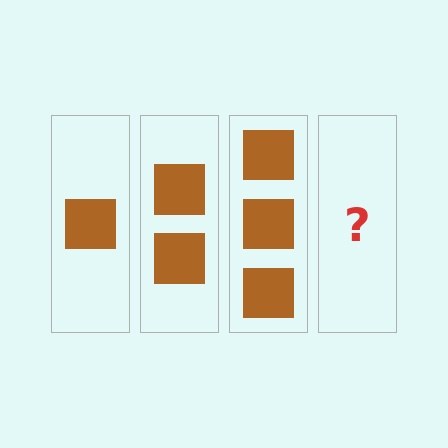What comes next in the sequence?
The next element should be 4 squares.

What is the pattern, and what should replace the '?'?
The pattern is that each step adds one more square. The '?' should be 4 squares.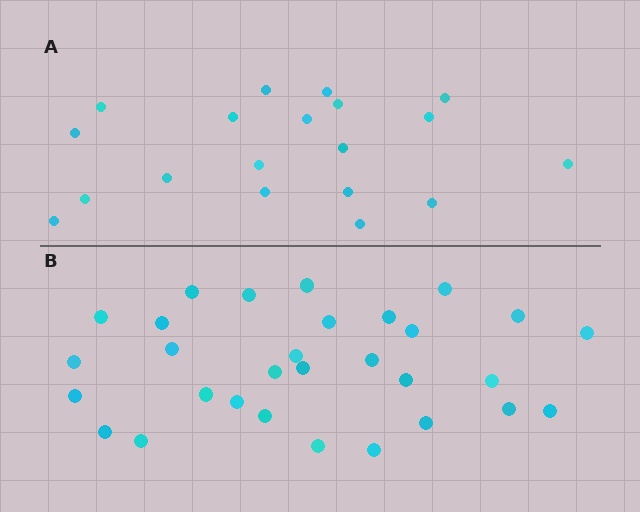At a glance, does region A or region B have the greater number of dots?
Region B (the bottom region) has more dots.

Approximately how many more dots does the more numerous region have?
Region B has roughly 12 or so more dots than region A.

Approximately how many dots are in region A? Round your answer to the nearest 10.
About 20 dots. (The exact count is 19, which rounds to 20.)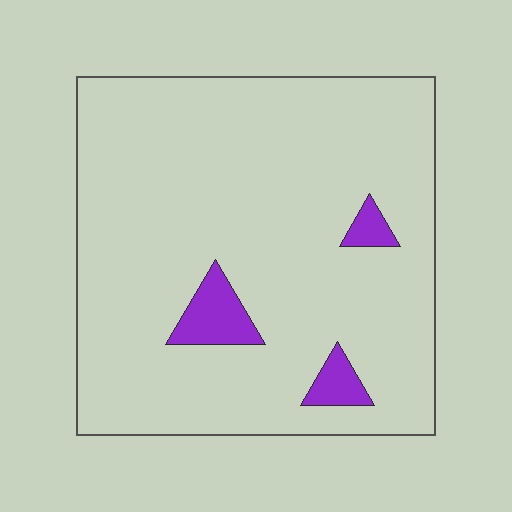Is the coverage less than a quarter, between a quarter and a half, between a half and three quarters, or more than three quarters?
Less than a quarter.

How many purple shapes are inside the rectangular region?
3.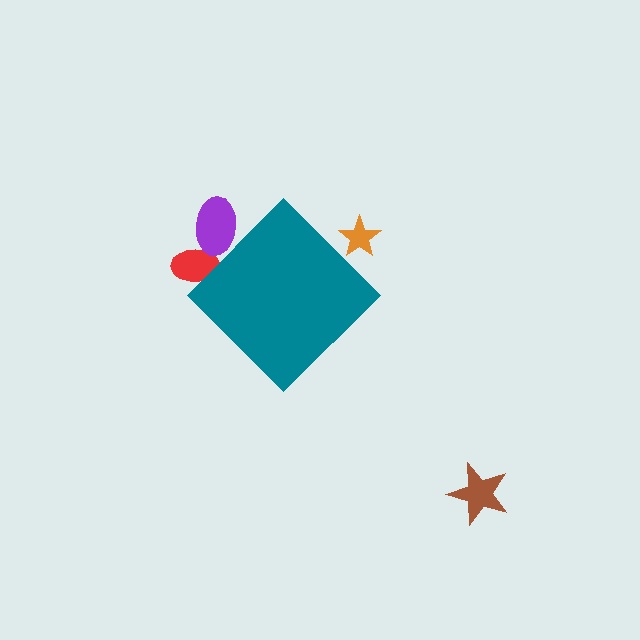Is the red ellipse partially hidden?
Yes, the red ellipse is partially hidden behind the teal diamond.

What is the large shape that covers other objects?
A teal diamond.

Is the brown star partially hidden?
No, the brown star is fully visible.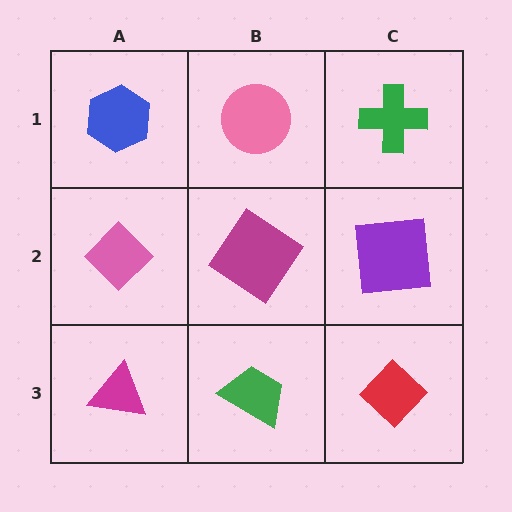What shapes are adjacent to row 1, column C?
A purple square (row 2, column C), a pink circle (row 1, column B).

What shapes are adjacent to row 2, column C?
A green cross (row 1, column C), a red diamond (row 3, column C), a magenta diamond (row 2, column B).